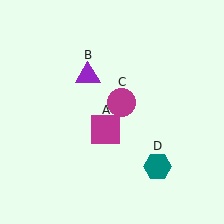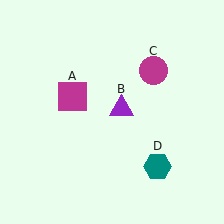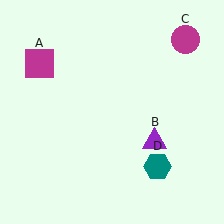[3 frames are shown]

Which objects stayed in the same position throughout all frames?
Teal hexagon (object D) remained stationary.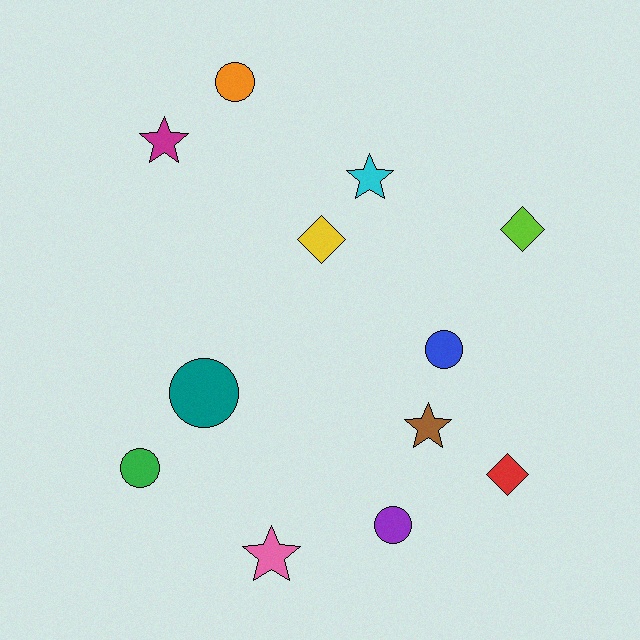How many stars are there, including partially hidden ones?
There are 4 stars.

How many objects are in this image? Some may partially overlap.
There are 12 objects.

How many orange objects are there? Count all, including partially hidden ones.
There is 1 orange object.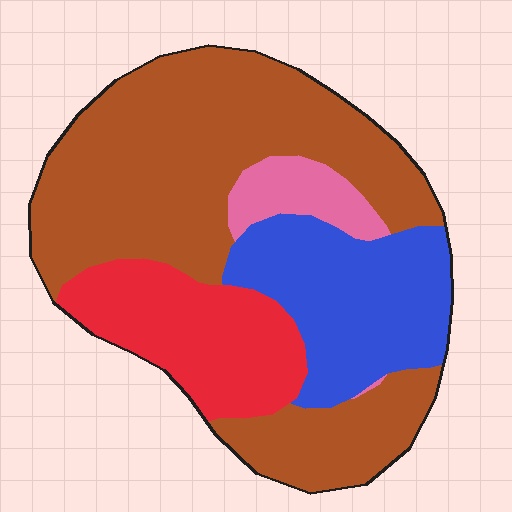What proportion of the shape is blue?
Blue covers roughly 20% of the shape.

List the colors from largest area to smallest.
From largest to smallest: brown, blue, red, pink.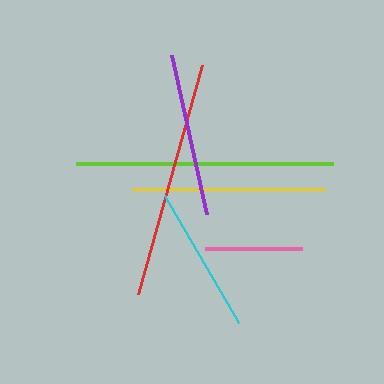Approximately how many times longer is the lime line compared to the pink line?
The lime line is approximately 2.7 times the length of the pink line.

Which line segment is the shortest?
The pink line is the shortest at approximately 97 pixels.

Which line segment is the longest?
The lime line is the longest at approximately 257 pixels.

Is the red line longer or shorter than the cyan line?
The red line is longer than the cyan line.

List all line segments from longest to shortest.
From longest to shortest: lime, red, yellow, purple, cyan, pink.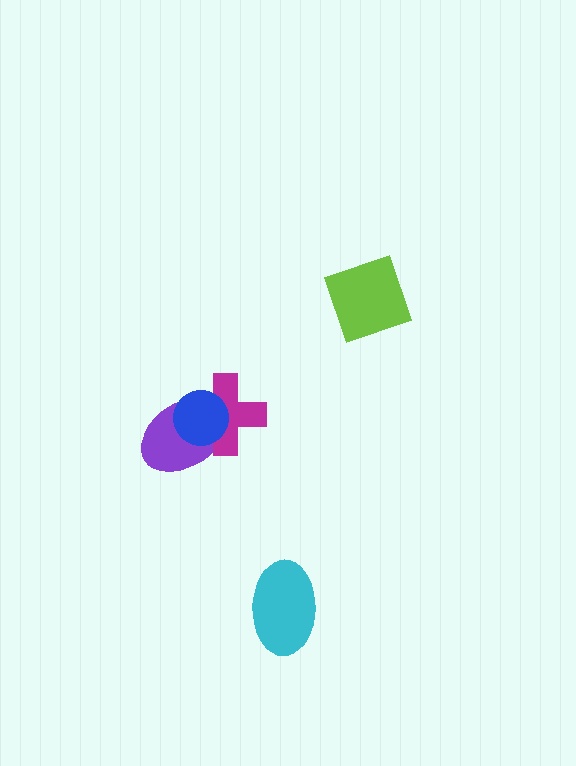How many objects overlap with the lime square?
0 objects overlap with the lime square.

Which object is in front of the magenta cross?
The blue circle is in front of the magenta cross.